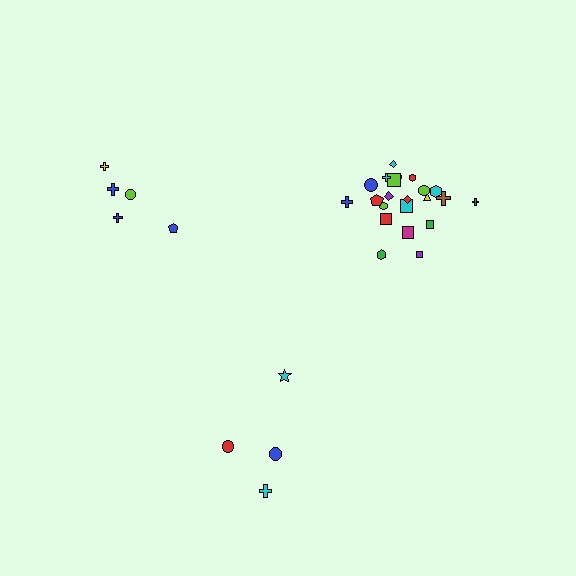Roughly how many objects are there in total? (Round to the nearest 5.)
Roughly 30 objects in total.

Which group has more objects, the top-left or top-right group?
The top-right group.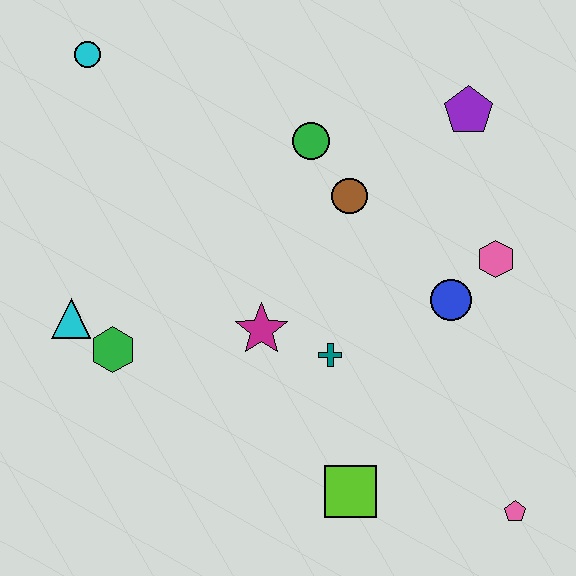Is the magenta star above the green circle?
No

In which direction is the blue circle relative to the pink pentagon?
The blue circle is above the pink pentagon.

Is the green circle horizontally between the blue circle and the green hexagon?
Yes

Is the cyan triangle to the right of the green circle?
No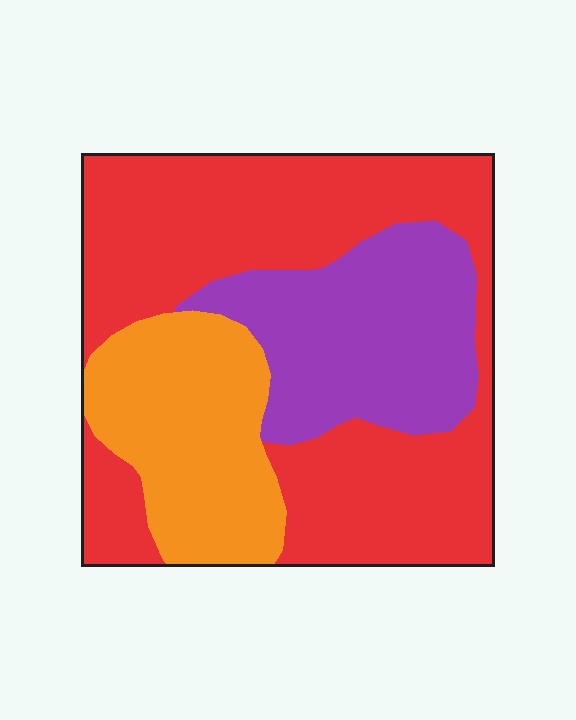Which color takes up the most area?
Red, at roughly 55%.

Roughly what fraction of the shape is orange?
Orange covers 22% of the shape.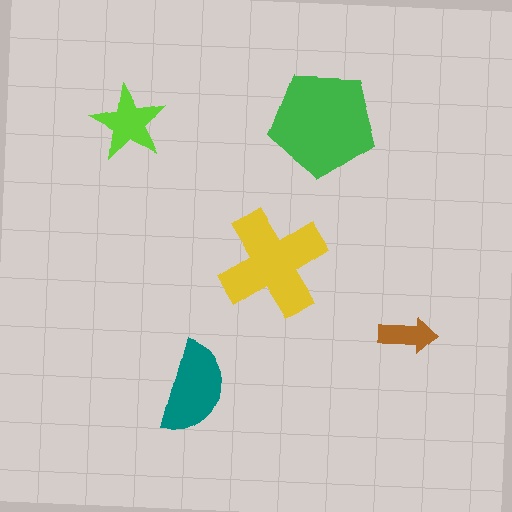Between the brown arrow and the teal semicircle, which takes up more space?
The teal semicircle.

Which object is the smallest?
The brown arrow.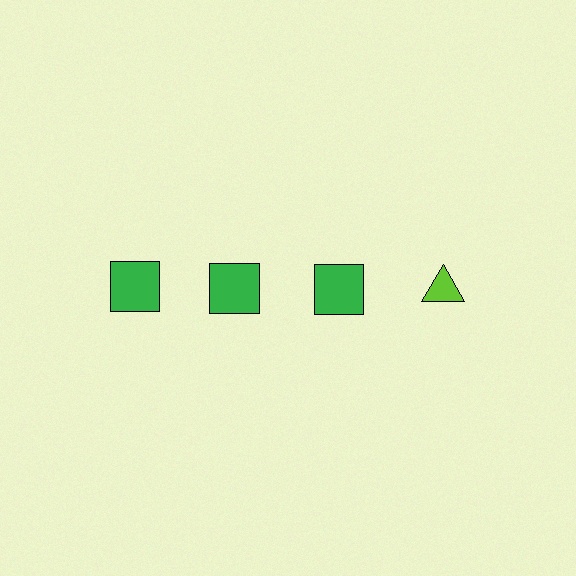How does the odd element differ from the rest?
It differs in both color (lime instead of green) and shape (triangle instead of square).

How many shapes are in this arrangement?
There are 4 shapes arranged in a grid pattern.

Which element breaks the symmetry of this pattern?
The lime triangle in the top row, second from right column breaks the symmetry. All other shapes are green squares.